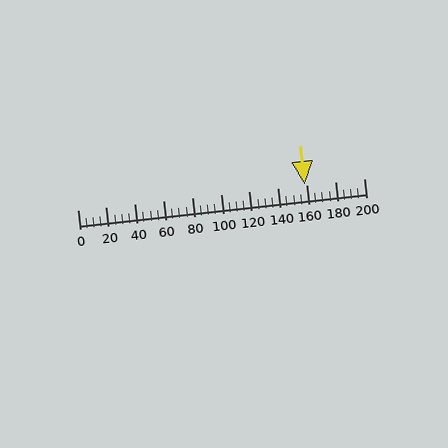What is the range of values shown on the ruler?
The ruler shows values from 0 to 200.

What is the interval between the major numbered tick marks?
The major tick marks are spaced 20 units apart.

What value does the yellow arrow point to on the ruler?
The yellow arrow points to approximately 159.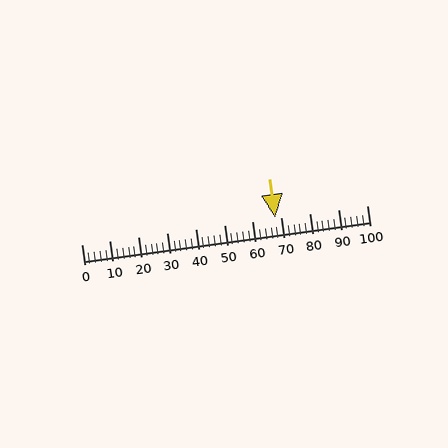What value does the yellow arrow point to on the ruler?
The yellow arrow points to approximately 68.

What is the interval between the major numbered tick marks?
The major tick marks are spaced 10 units apart.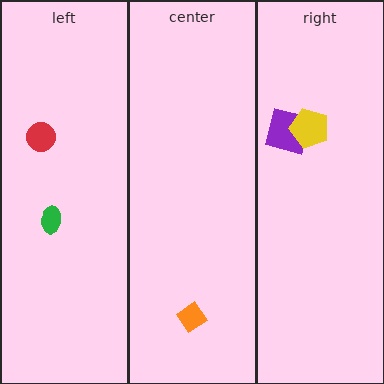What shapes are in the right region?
The purple square, the yellow pentagon.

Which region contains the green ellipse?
The left region.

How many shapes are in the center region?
1.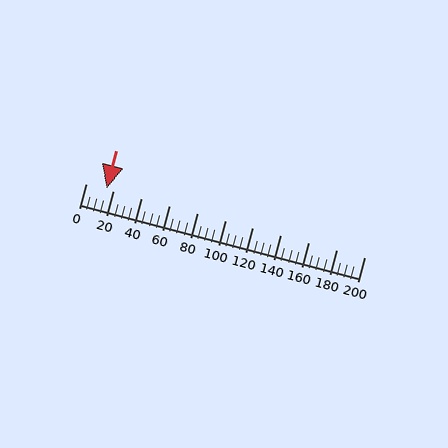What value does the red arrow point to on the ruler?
The red arrow points to approximately 15.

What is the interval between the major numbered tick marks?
The major tick marks are spaced 20 units apart.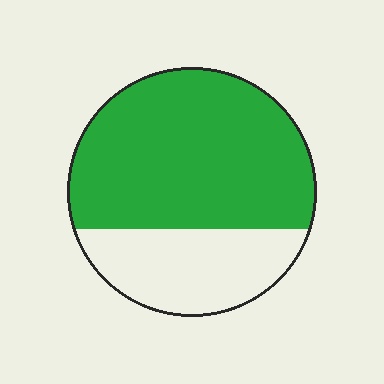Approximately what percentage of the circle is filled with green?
Approximately 70%.